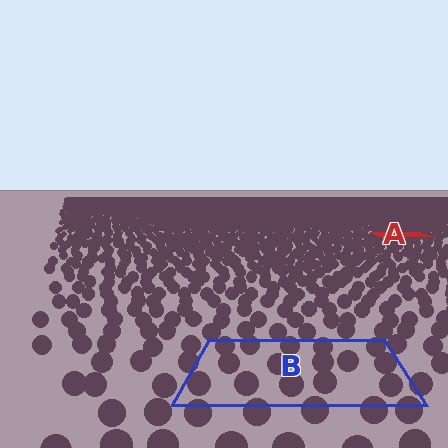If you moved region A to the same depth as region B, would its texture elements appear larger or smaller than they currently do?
They would appear larger. At a closer depth, the same texture elements are projected at a bigger on-screen size.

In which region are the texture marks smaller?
The texture marks are smaller in region A, because it is farther away.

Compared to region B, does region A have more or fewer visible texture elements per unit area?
Region A has more texture elements per unit area — they are packed more densely because it is farther away.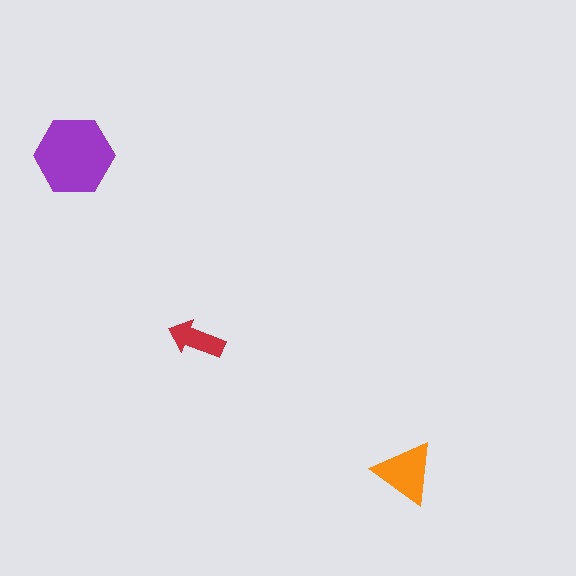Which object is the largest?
The purple hexagon.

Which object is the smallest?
The red arrow.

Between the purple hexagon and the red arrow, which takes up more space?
The purple hexagon.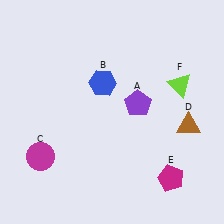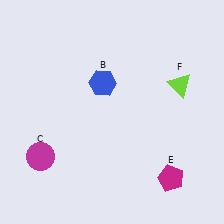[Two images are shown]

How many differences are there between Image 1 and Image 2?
There are 2 differences between the two images.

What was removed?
The purple pentagon (A), the brown triangle (D) were removed in Image 2.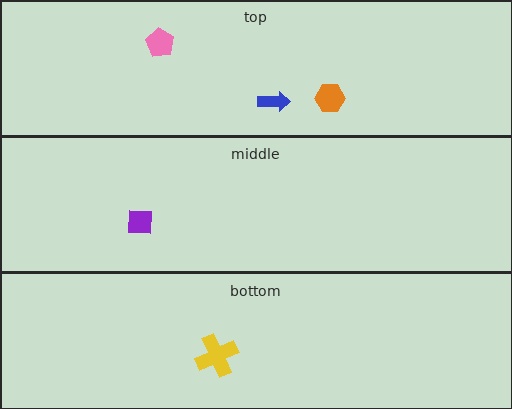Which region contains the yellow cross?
The bottom region.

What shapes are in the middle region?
The purple square.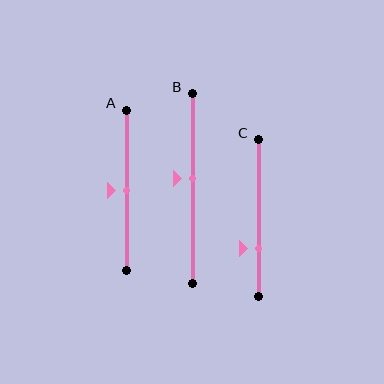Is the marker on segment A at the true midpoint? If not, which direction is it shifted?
Yes, the marker on segment A is at the true midpoint.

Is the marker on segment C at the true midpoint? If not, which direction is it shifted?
No, the marker on segment C is shifted downward by about 20% of the segment length.